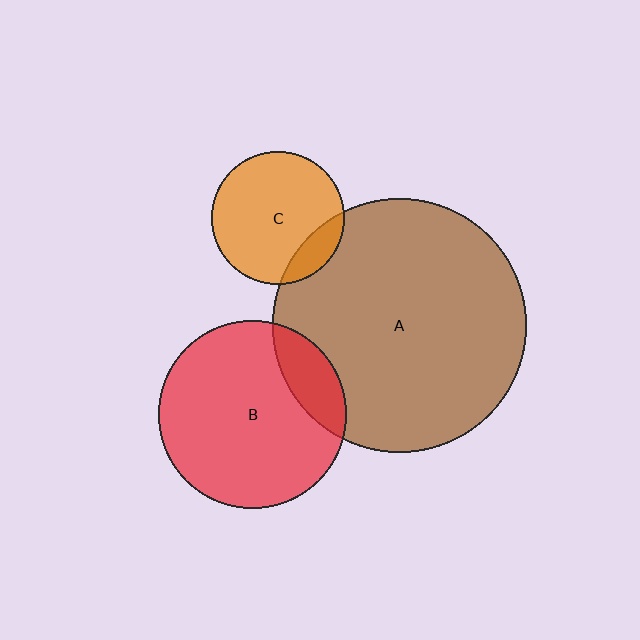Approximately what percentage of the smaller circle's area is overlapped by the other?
Approximately 15%.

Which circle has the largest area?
Circle A (brown).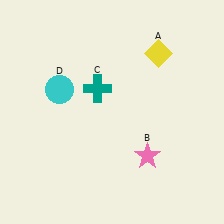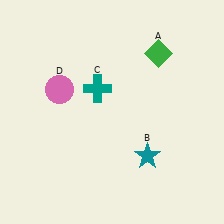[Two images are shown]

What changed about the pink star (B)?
In Image 1, B is pink. In Image 2, it changed to teal.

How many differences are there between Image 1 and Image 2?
There are 3 differences between the two images.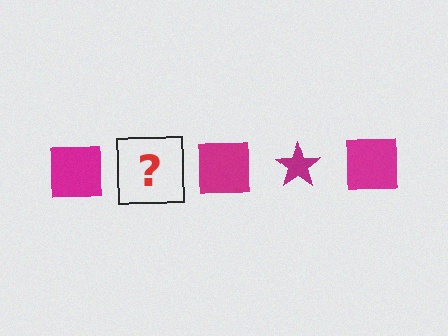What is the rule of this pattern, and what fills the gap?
The rule is that the pattern cycles through square, star shapes in magenta. The gap should be filled with a magenta star.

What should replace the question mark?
The question mark should be replaced with a magenta star.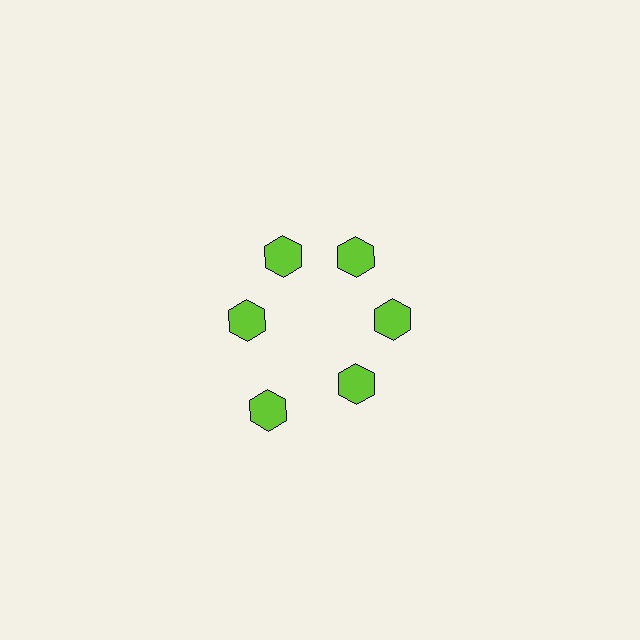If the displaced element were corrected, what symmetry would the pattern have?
It would have 6-fold rotational symmetry — the pattern would map onto itself every 60 degrees.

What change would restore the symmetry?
The symmetry would be restored by moving it inward, back onto the ring so that all 6 hexagons sit at equal angles and equal distance from the center.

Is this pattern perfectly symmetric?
No. The 6 lime hexagons are arranged in a ring, but one element near the 7 o'clock position is pushed outward from the center, breaking the 6-fold rotational symmetry.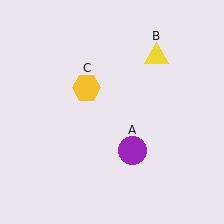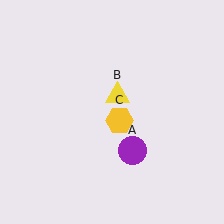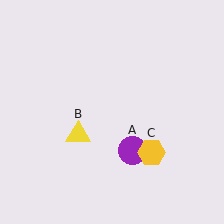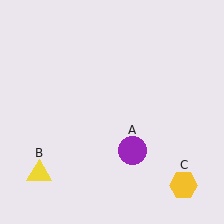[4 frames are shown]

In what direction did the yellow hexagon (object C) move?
The yellow hexagon (object C) moved down and to the right.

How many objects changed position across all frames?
2 objects changed position: yellow triangle (object B), yellow hexagon (object C).